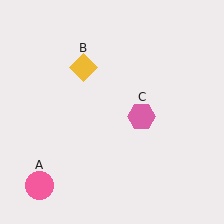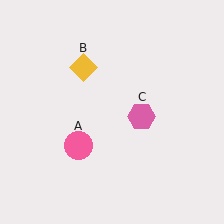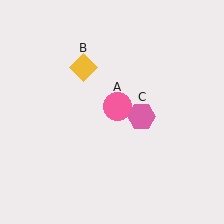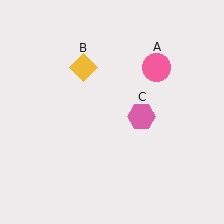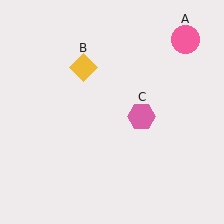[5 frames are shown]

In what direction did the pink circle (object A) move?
The pink circle (object A) moved up and to the right.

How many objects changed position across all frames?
1 object changed position: pink circle (object A).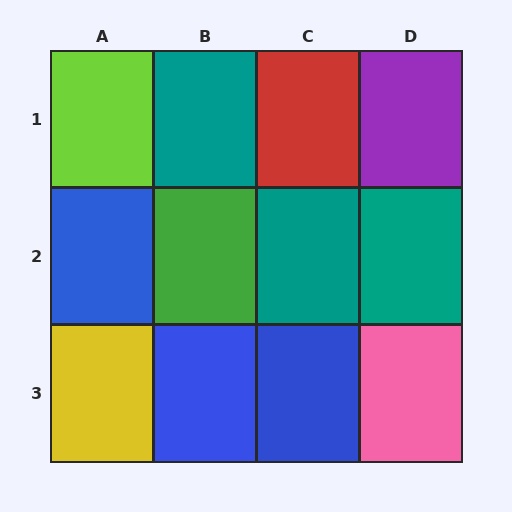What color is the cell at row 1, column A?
Lime.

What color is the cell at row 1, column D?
Purple.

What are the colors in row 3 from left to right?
Yellow, blue, blue, pink.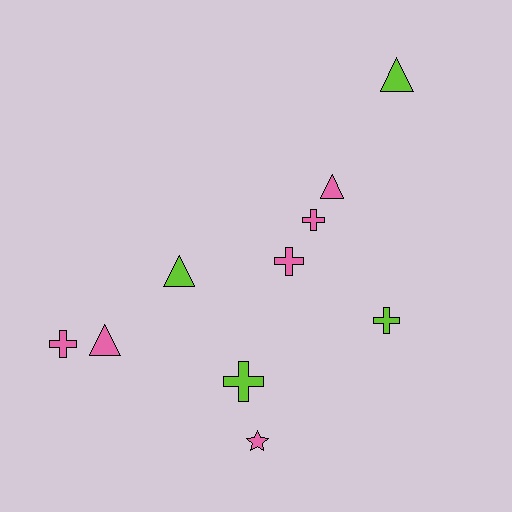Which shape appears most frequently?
Cross, with 5 objects.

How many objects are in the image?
There are 10 objects.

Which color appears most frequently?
Pink, with 6 objects.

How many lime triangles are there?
There are 2 lime triangles.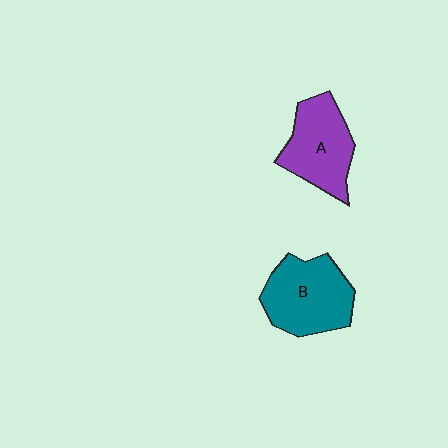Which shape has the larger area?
Shape B (teal).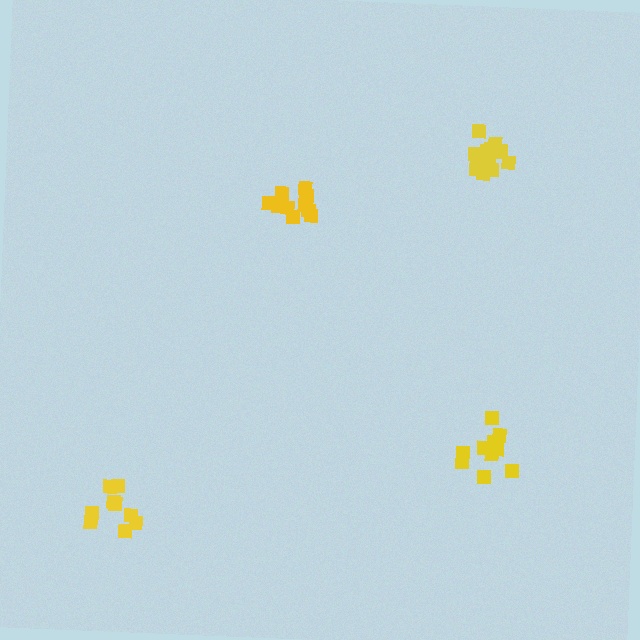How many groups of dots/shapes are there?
There are 4 groups.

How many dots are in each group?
Group 1: 9 dots, Group 2: 15 dots, Group 3: 11 dots, Group 4: 10 dots (45 total).